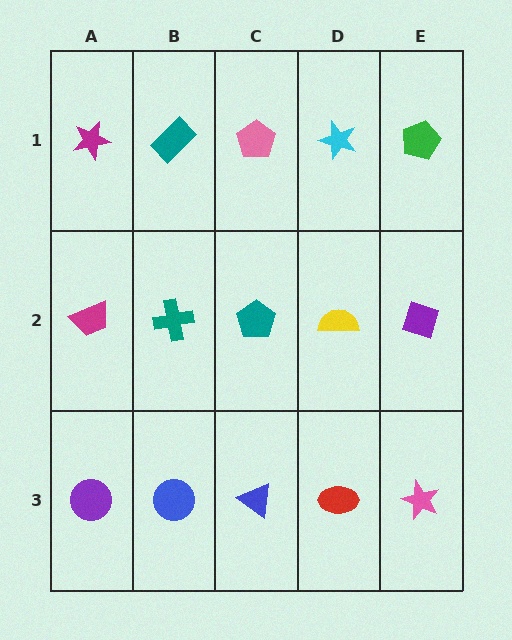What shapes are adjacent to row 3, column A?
A magenta trapezoid (row 2, column A), a blue circle (row 3, column B).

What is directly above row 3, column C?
A teal pentagon.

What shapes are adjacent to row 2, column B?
A teal rectangle (row 1, column B), a blue circle (row 3, column B), a magenta trapezoid (row 2, column A), a teal pentagon (row 2, column C).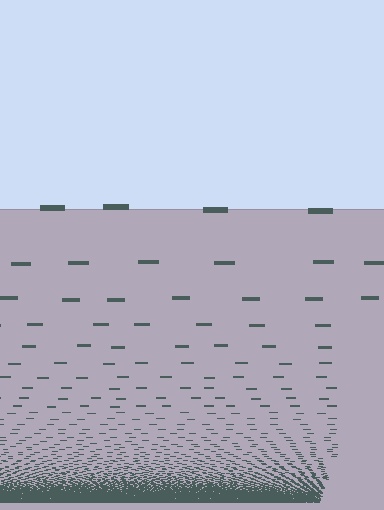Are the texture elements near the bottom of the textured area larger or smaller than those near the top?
Smaller. The gradient is inverted — elements near the bottom are smaller and denser.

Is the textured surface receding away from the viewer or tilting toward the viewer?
The surface appears to tilt toward the viewer. Texture elements get larger and sparser toward the top.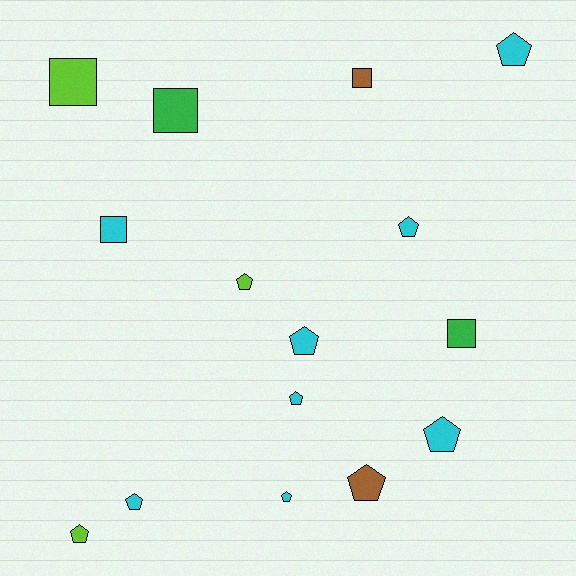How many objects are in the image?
There are 15 objects.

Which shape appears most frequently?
Pentagon, with 10 objects.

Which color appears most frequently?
Cyan, with 8 objects.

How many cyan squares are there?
There is 1 cyan square.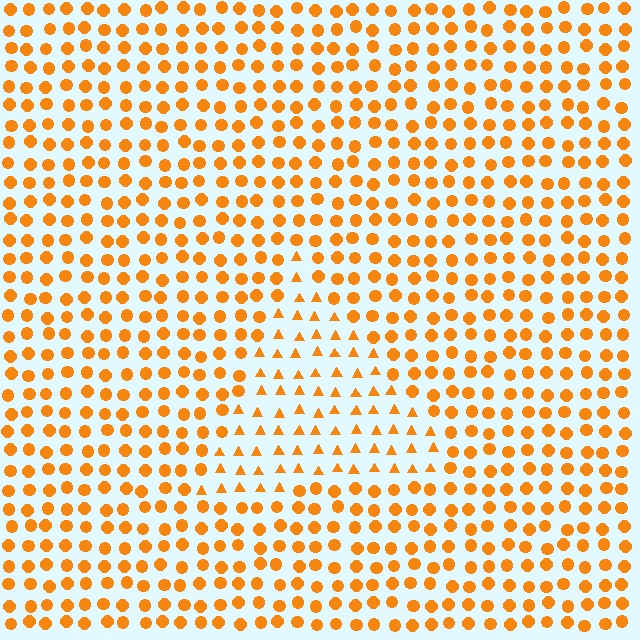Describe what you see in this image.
The image is filled with small orange elements arranged in a uniform grid. A triangle-shaped region contains triangles, while the surrounding area contains circles. The boundary is defined purely by the change in element shape.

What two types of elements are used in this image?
The image uses triangles inside the triangle region and circles outside it.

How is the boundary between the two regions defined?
The boundary is defined by a change in element shape: triangles inside vs. circles outside. All elements share the same color and spacing.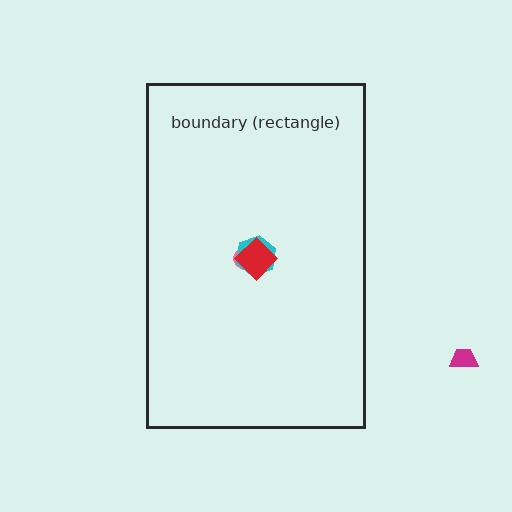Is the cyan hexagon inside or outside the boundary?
Inside.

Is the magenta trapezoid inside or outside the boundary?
Outside.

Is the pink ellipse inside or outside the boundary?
Inside.